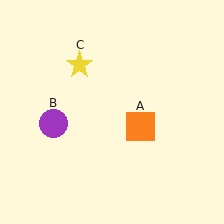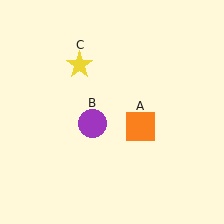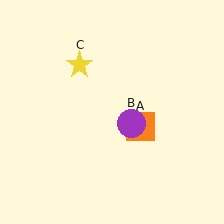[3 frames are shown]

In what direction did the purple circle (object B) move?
The purple circle (object B) moved right.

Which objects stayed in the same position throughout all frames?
Orange square (object A) and yellow star (object C) remained stationary.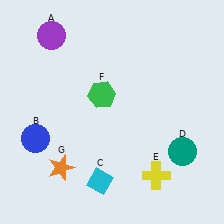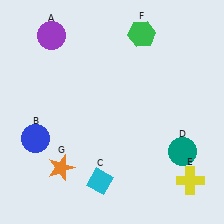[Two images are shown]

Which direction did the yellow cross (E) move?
The yellow cross (E) moved right.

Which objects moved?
The objects that moved are: the yellow cross (E), the green hexagon (F).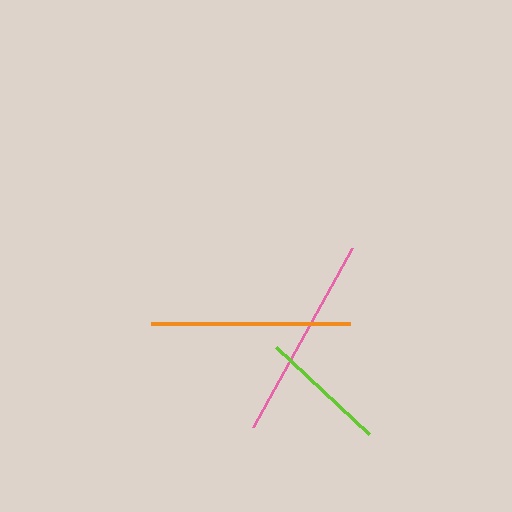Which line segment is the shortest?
The lime line is the shortest at approximately 127 pixels.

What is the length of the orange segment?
The orange segment is approximately 199 pixels long.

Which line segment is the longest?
The pink line is the longest at approximately 205 pixels.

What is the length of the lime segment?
The lime segment is approximately 127 pixels long.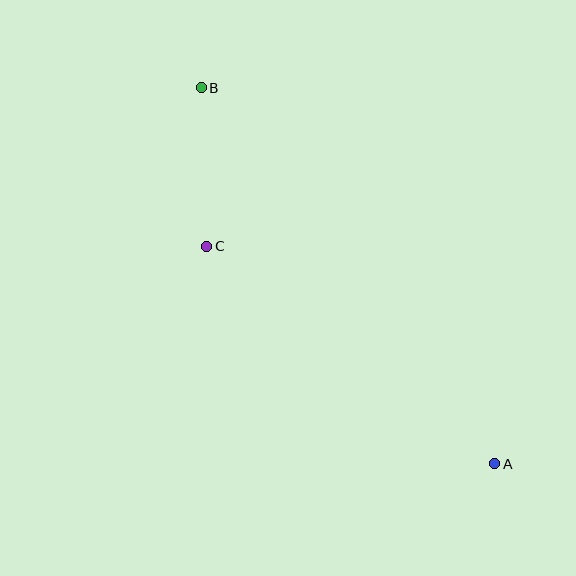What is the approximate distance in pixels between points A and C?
The distance between A and C is approximately 361 pixels.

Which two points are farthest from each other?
Points A and B are farthest from each other.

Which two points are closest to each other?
Points B and C are closest to each other.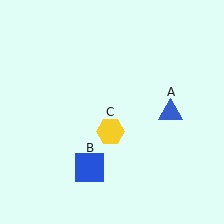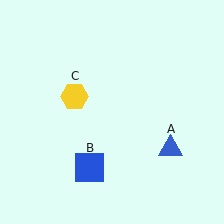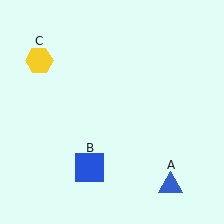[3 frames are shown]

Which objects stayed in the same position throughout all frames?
Blue square (object B) remained stationary.